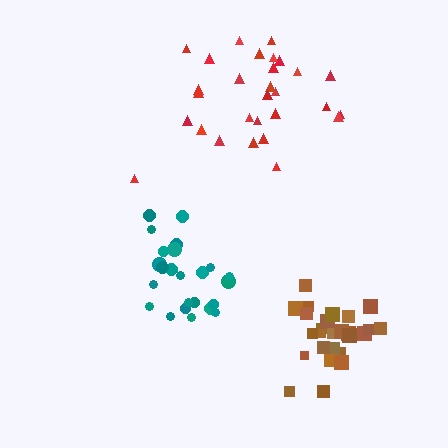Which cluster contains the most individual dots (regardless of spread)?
Red (29).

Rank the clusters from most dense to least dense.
brown, teal, red.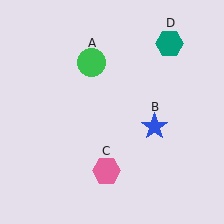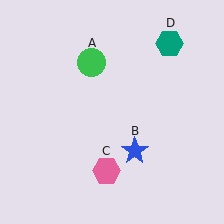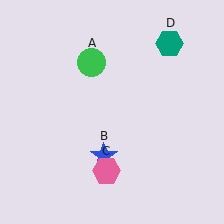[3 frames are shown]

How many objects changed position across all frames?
1 object changed position: blue star (object B).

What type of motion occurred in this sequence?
The blue star (object B) rotated clockwise around the center of the scene.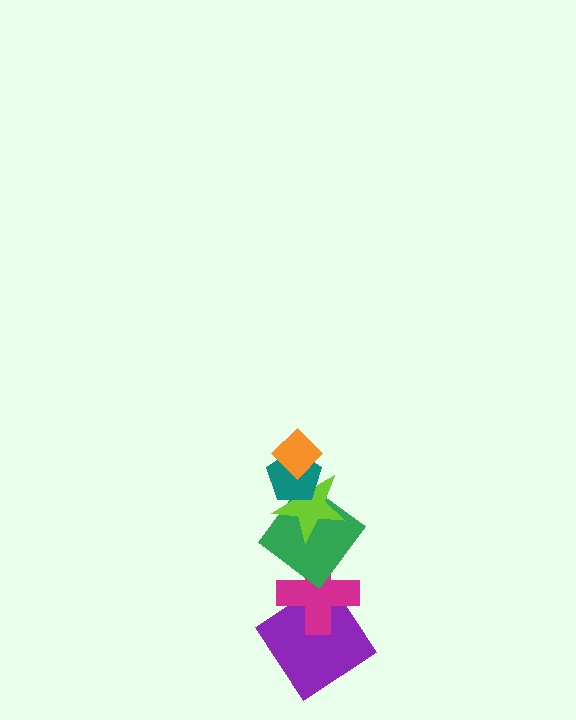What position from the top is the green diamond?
The green diamond is 4th from the top.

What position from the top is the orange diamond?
The orange diamond is 1st from the top.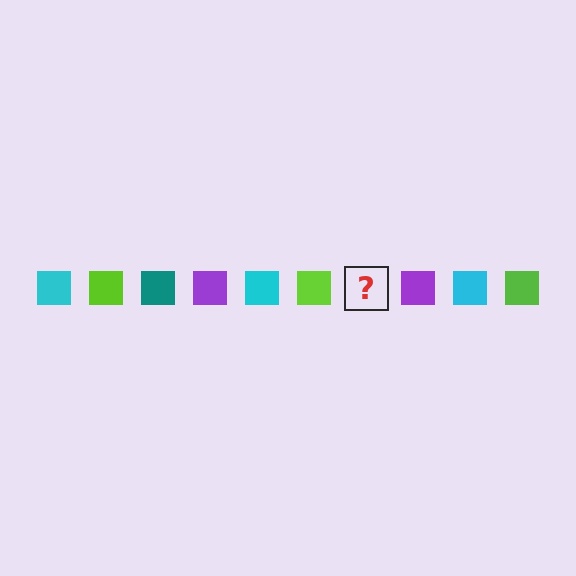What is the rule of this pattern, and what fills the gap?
The rule is that the pattern cycles through cyan, lime, teal, purple squares. The gap should be filled with a teal square.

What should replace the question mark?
The question mark should be replaced with a teal square.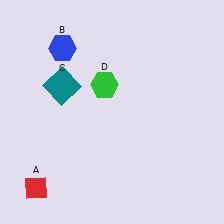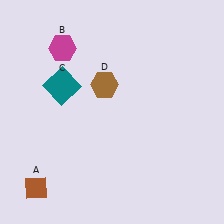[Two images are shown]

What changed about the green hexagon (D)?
In Image 1, D is green. In Image 2, it changed to brown.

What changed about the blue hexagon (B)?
In Image 1, B is blue. In Image 2, it changed to magenta.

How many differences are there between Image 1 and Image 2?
There are 3 differences between the two images.